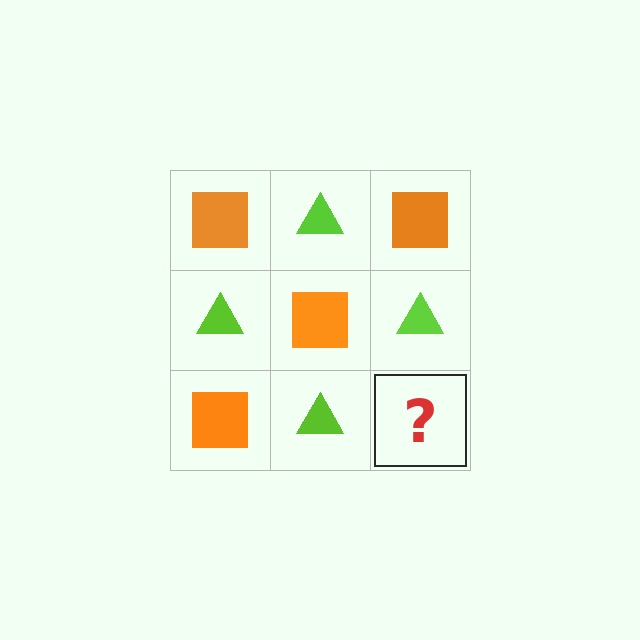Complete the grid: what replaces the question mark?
The question mark should be replaced with an orange square.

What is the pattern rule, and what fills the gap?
The rule is that it alternates orange square and lime triangle in a checkerboard pattern. The gap should be filled with an orange square.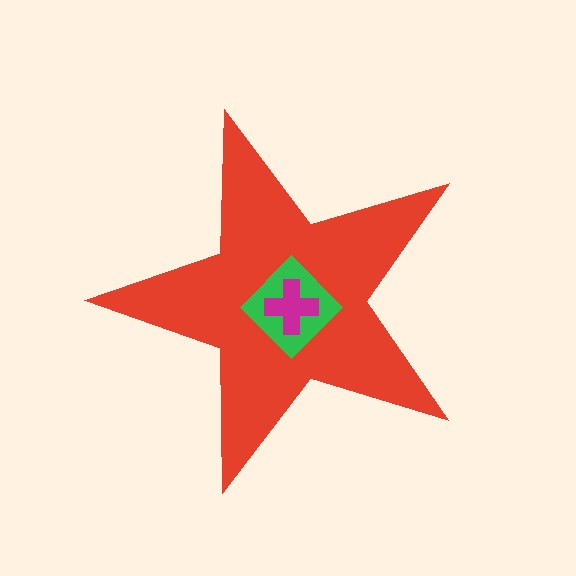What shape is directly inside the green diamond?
The magenta cross.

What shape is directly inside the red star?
The green diamond.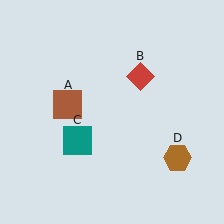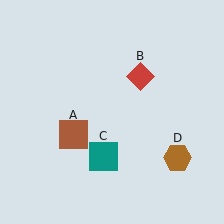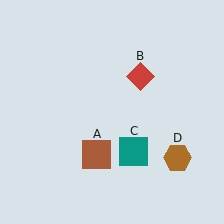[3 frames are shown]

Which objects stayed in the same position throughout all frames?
Red diamond (object B) and brown hexagon (object D) remained stationary.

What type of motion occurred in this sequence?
The brown square (object A), teal square (object C) rotated counterclockwise around the center of the scene.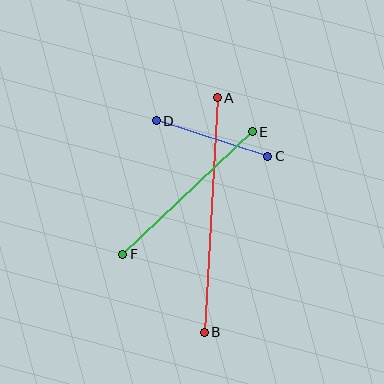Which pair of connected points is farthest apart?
Points A and B are farthest apart.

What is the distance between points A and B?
The distance is approximately 234 pixels.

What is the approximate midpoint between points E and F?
The midpoint is at approximately (188, 193) pixels.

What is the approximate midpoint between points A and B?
The midpoint is at approximately (211, 215) pixels.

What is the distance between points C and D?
The distance is approximately 117 pixels.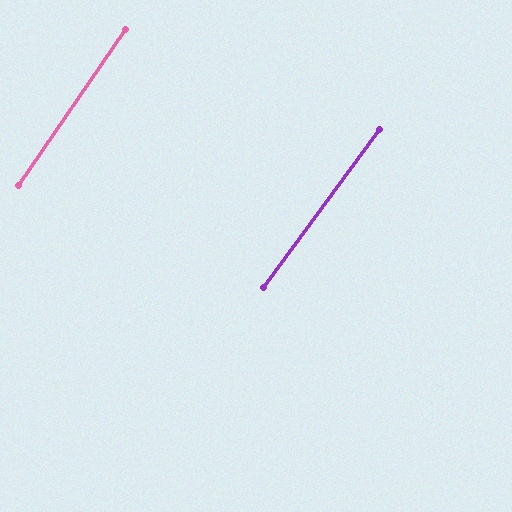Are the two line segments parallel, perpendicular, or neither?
Parallel — their directions differ by only 1.6°.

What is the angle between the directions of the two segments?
Approximately 2 degrees.